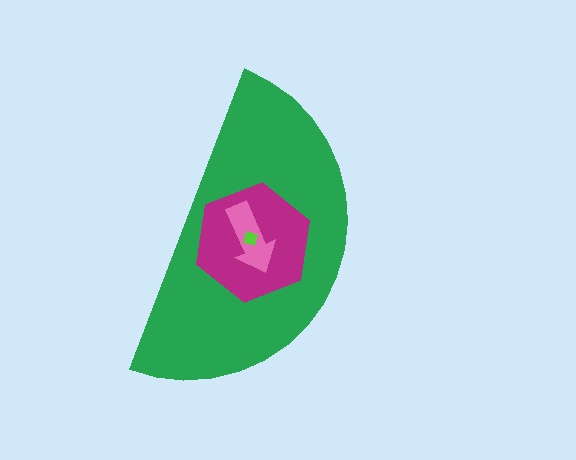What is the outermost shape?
The green semicircle.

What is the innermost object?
The lime diamond.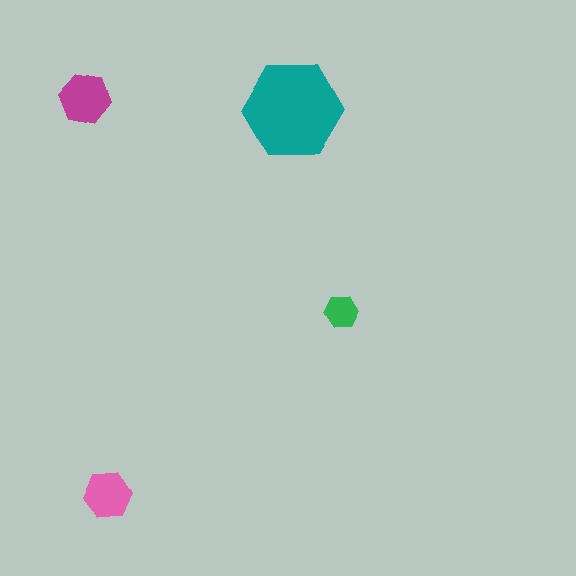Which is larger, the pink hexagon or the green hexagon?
The pink one.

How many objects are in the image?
There are 4 objects in the image.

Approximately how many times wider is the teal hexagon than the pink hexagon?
About 2 times wider.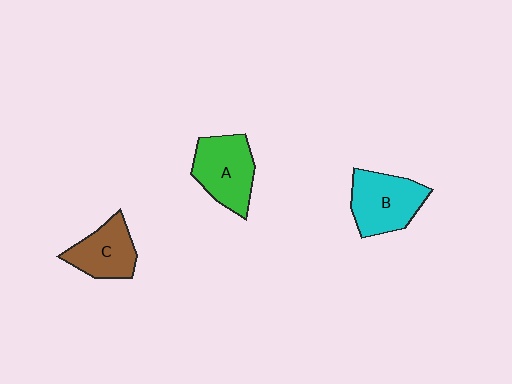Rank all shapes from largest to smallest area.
From largest to smallest: B (cyan), A (green), C (brown).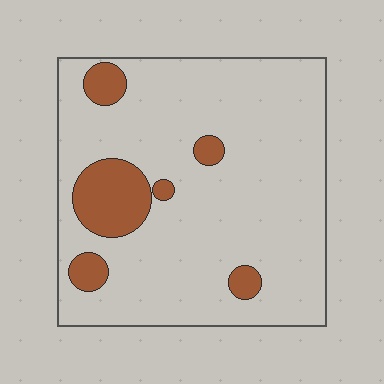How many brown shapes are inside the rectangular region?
6.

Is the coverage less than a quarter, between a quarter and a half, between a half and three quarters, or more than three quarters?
Less than a quarter.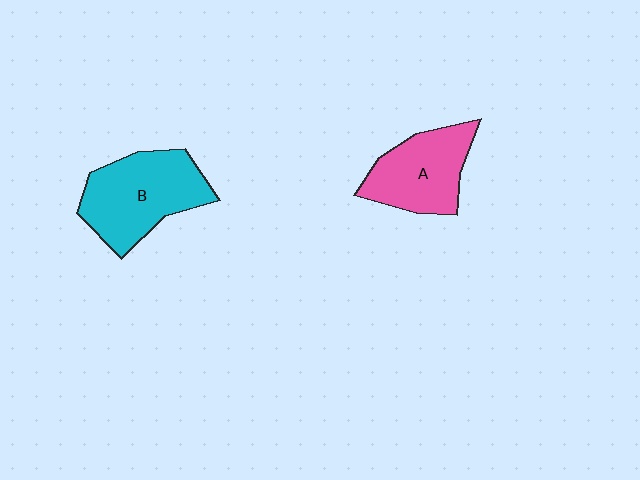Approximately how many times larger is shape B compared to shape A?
Approximately 1.2 times.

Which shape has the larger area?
Shape B (cyan).